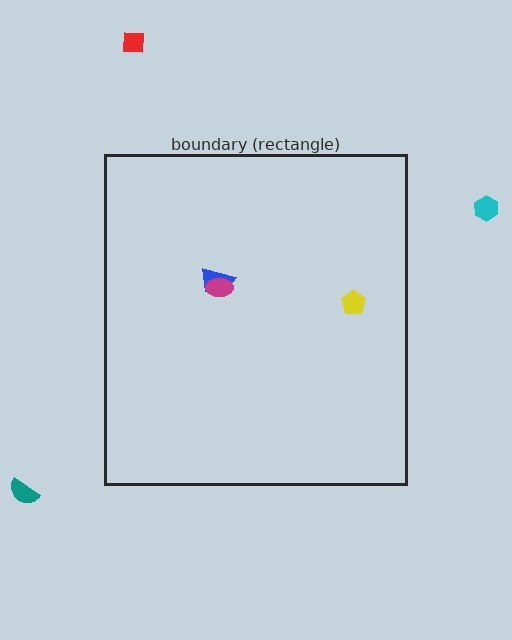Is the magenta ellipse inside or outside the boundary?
Inside.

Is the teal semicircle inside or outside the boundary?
Outside.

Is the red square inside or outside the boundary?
Outside.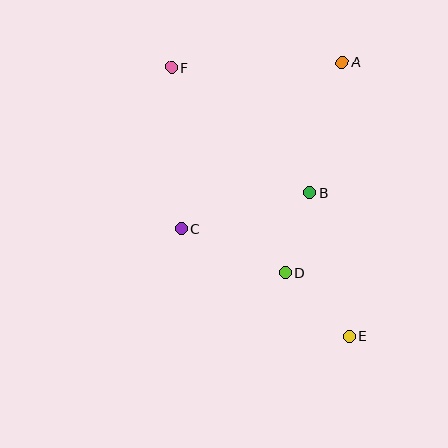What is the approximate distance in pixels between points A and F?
The distance between A and F is approximately 171 pixels.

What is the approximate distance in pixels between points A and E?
The distance between A and E is approximately 274 pixels.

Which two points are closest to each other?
Points B and D are closest to each other.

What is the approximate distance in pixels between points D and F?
The distance between D and F is approximately 234 pixels.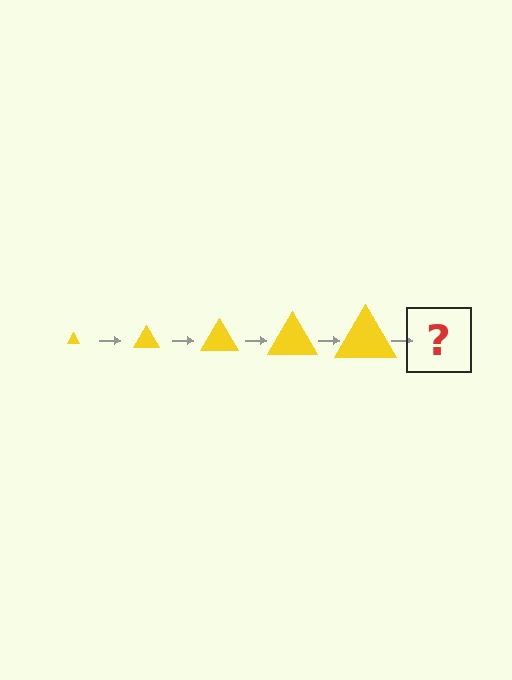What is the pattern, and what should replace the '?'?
The pattern is that the triangle gets progressively larger each step. The '?' should be a yellow triangle, larger than the previous one.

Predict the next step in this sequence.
The next step is a yellow triangle, larger than the previous one.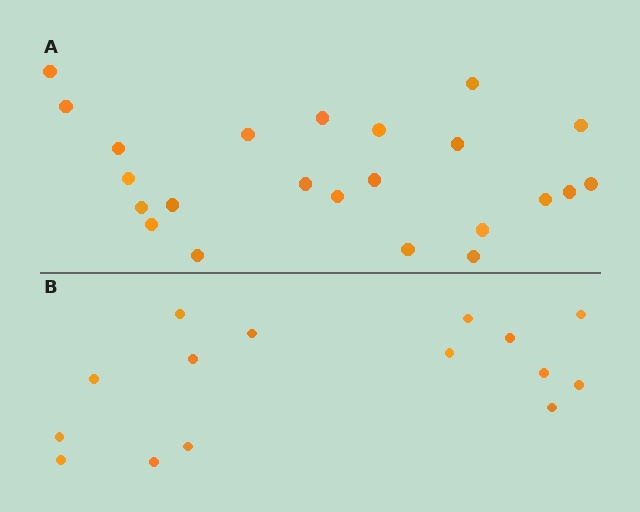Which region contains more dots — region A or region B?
Region A (the top region) has more dots.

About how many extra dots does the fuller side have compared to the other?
Region A has roughly 8 or so more dots than region B.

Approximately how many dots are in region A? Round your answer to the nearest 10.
About 20 dots. (The exact count is 23, which rounds to 20.)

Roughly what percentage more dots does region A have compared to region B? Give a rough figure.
About 55% more.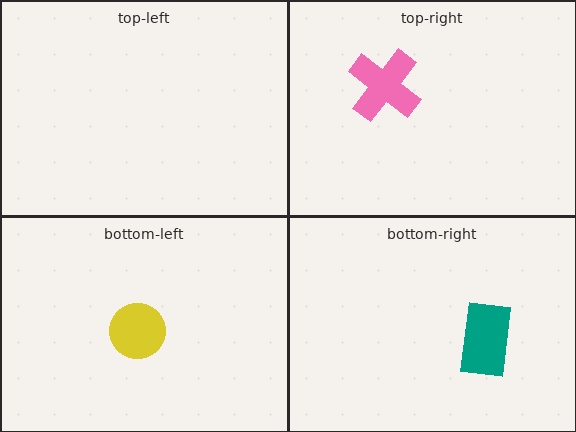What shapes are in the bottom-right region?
The teal rectangle.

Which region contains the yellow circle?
The bottom-left region.